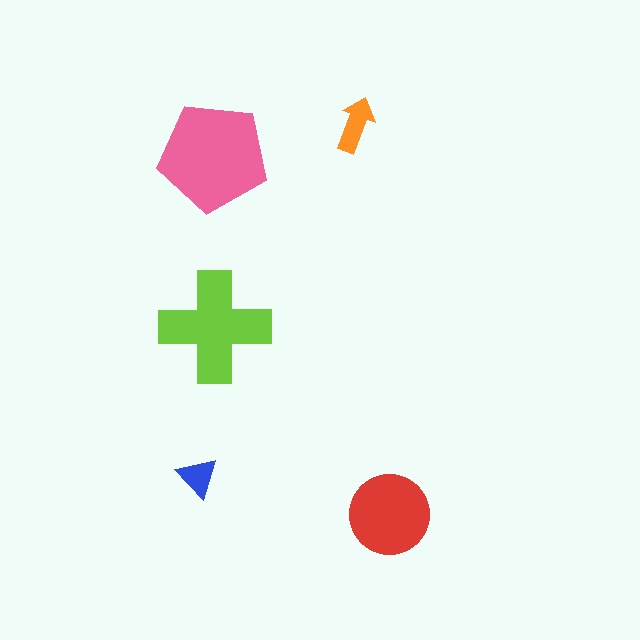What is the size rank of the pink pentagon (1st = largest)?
1st.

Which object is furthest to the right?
The red circle is rightmost.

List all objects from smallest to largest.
The blue triangle, the orange arrow, the red circle, the lime cross, the pink pentagon.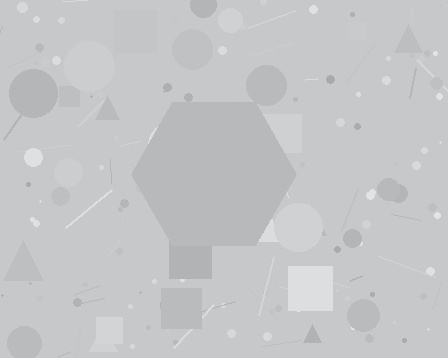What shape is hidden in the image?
A hexagon is hidden in the image.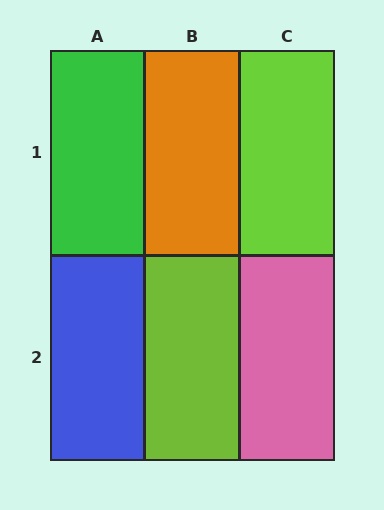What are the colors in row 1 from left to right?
Green, orange, lime.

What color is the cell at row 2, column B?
Lime.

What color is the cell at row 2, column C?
Pink.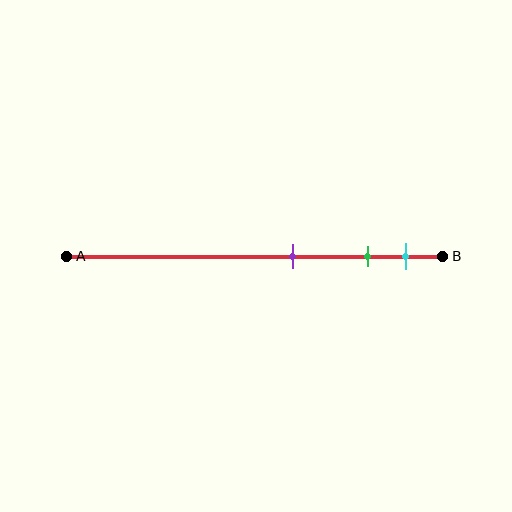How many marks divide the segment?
There are 3 marks dividing the segment.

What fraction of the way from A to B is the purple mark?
The purple mark is approximately 60% (0.6) of the way from A to B.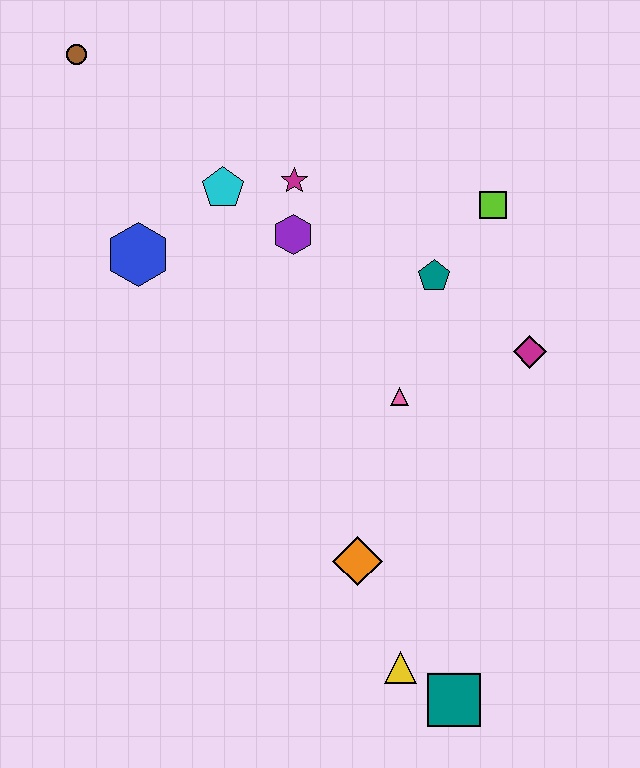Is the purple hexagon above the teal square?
Yes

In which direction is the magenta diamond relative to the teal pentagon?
The magenta diamond is to the right of the teal pentagon.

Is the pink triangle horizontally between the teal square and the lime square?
No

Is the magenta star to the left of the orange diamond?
Yes